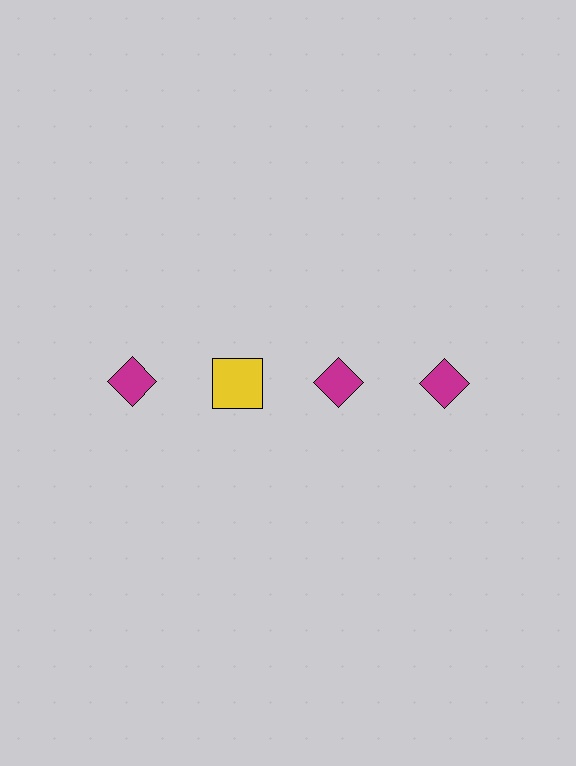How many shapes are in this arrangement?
There are 4 shapes arranged in a grid pattern.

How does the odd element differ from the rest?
It differs in both color (yellow instead of magenta) and shape (square instead of diamond).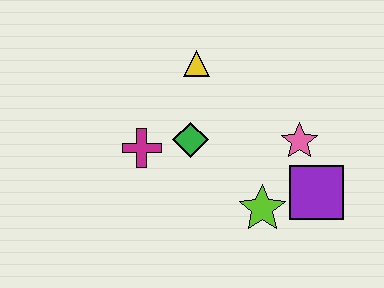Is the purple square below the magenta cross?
Yes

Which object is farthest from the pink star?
The magenta cross is farthest from the pink star.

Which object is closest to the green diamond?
The magenta cross is closest to the green diamond.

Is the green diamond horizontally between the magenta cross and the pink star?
Yes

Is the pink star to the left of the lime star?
No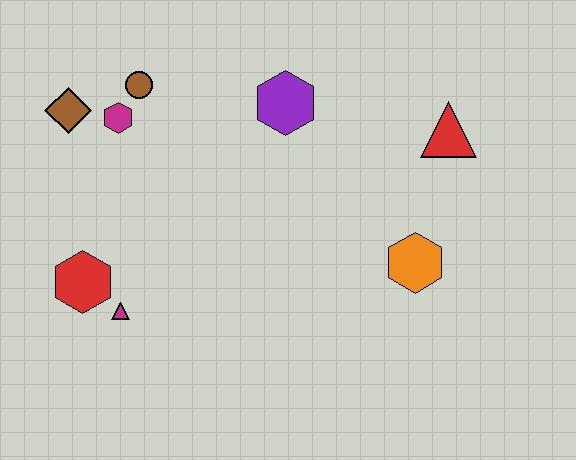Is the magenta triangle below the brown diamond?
Yes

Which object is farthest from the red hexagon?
The red triangle is farthest from the red hexagon.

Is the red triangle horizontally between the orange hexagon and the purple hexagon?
No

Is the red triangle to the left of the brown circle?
No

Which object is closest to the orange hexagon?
The red triangle is closest to the orange hexagon.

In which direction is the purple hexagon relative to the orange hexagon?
The purple hexagon is above the orange hexagon.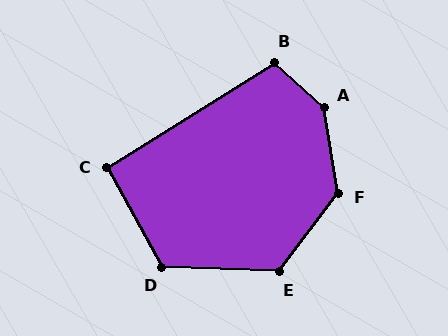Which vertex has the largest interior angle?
A, at approximately 142 degrees.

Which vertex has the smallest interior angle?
C, at approximately 93 degrees.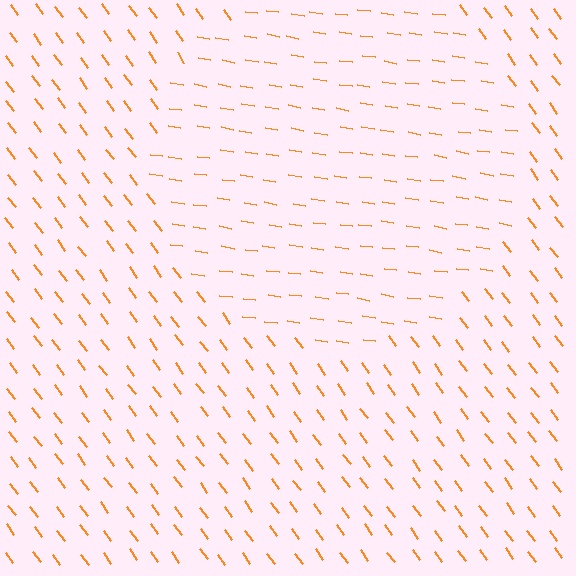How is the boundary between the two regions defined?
The boundary is defined purely by a change in line orientation (approximately 45 degrees difference). All lines are the same color and thickness.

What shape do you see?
I see a circle.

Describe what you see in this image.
The image is filled with small orange line segments. A circle region in the image has lines oriented differently from the surrounding lines, creating a visible texture boundary.